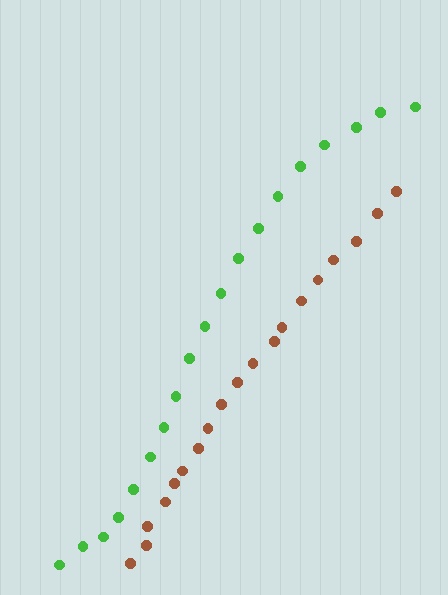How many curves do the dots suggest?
There are 2 distinct paths.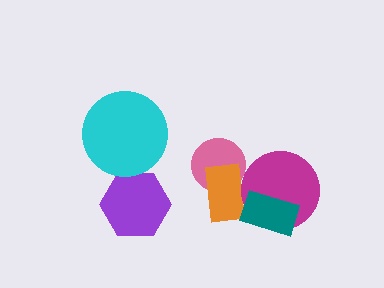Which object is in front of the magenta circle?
The teal rectangle is in front of the magenta circle.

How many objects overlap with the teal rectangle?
1 object overlaps with the teal rectangle.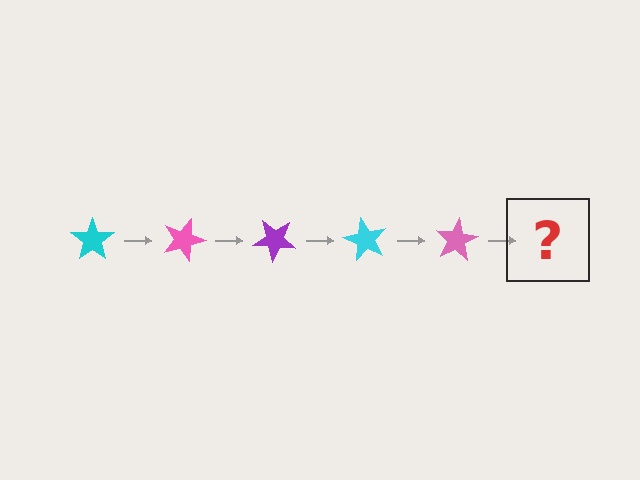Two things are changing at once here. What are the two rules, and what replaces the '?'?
The two rules are that it rotates 20 degrees each step and the color cycles through cyan, pink, and purple. The '?' should be a purple star, rotated 100 degrees from the start.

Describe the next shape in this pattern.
It should be a purple star, rotated 100 degrees from the start.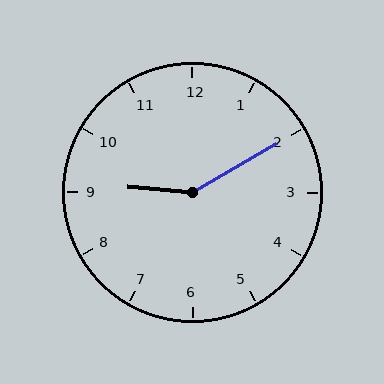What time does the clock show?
9:10.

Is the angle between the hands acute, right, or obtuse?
It is obtuse.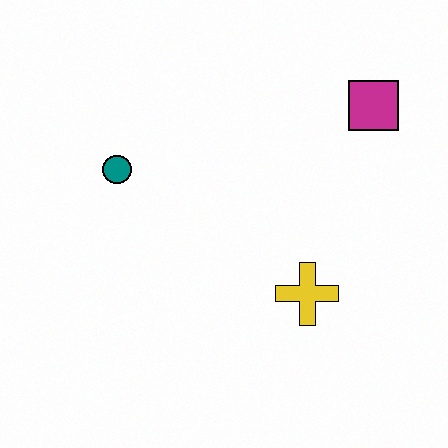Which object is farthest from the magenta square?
The teal circle is farthest from the magenta square.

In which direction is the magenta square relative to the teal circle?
The magenta square is to the right of the teal circle.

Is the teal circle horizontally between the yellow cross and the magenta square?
No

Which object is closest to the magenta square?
The yellow cross is closest to the magenta square.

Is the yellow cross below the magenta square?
Yes